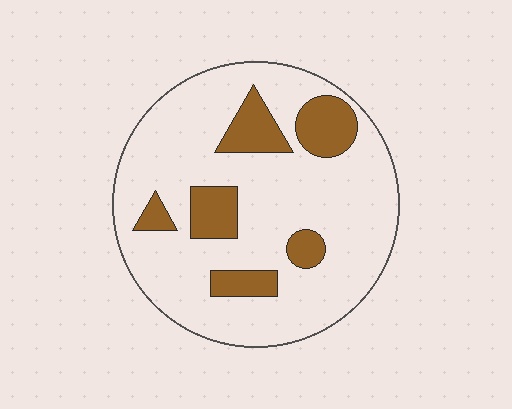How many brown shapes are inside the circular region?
6.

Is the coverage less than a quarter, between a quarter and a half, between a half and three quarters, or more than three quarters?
Less than a quarter.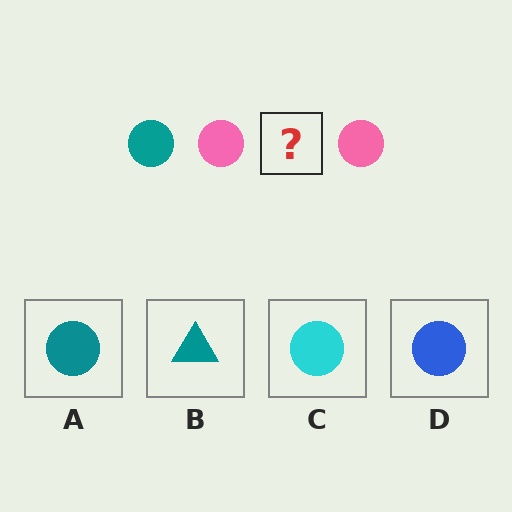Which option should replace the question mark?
Option A.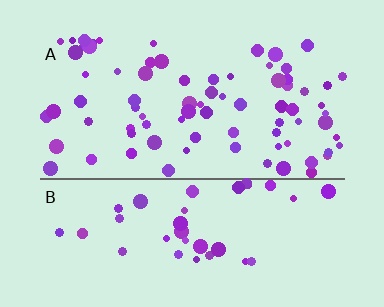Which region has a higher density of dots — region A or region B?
A (the top).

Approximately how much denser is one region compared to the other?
Approximately 1.9× — region A over region B.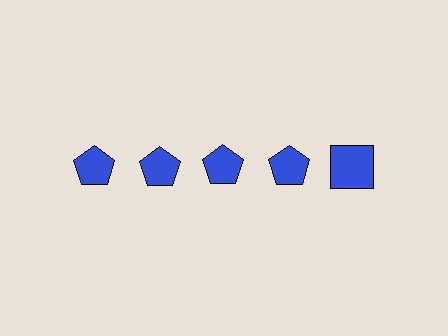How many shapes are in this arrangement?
There are 5 shapes arranged in a grid pattern.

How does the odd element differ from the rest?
It has a different shape: square instead of pentagon.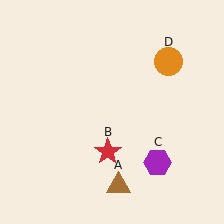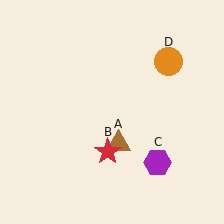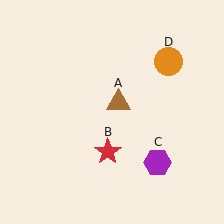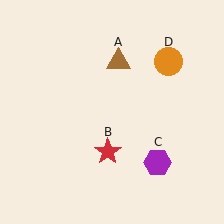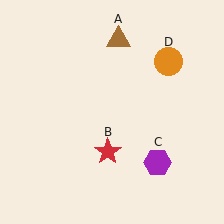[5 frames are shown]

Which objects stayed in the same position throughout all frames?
Red star (object B) and purple hexagon (object C) and orange circle (object D) remained stationary.